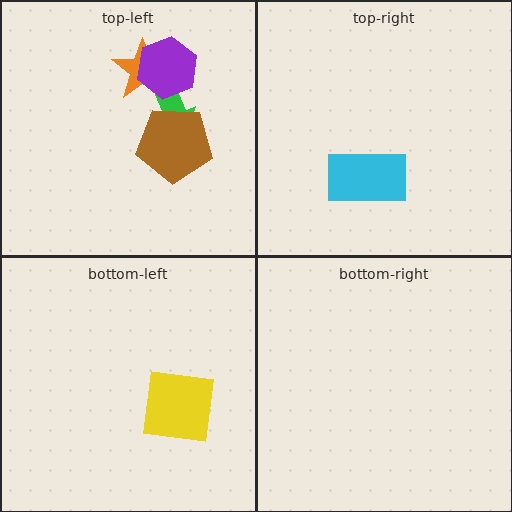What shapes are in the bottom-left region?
The yellow square.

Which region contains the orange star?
The top-left region.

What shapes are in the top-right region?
The cyan rectangle.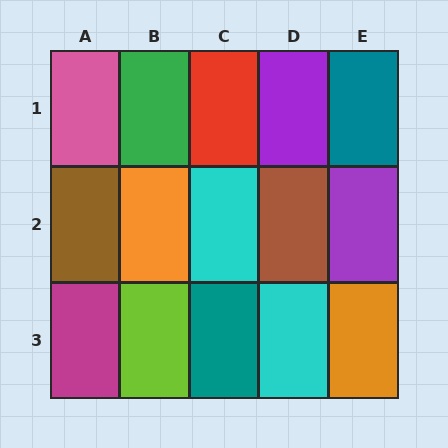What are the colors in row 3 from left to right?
Magenta, lime, teal, cyan, orange.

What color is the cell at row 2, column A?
Brown.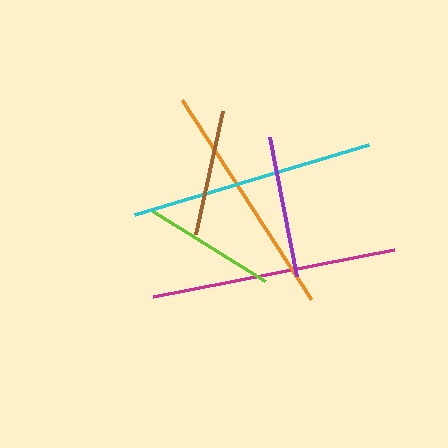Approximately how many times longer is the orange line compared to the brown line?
The orange line is approximately 1.9 times the length of the brown line.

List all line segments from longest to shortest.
From longest to shortest: magenta, cyan, orange, purple, lime, brown.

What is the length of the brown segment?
The brown segment is approximately 126 pixels long.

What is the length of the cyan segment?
The cyan segment is approximately 244 pixels long.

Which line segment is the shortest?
The brown line is the shortest at approximately 126 pixels.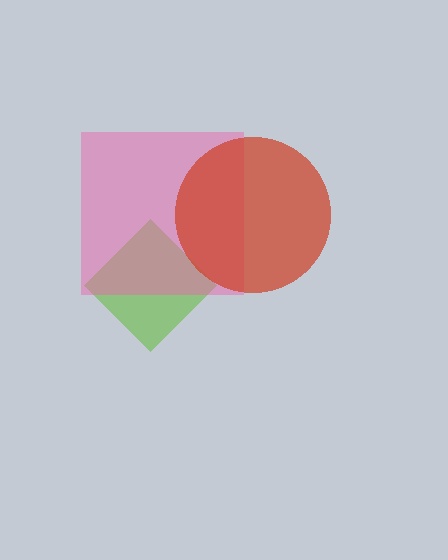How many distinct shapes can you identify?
There are 3 distinct shapes: a lime diamond, a pink square, a red circle.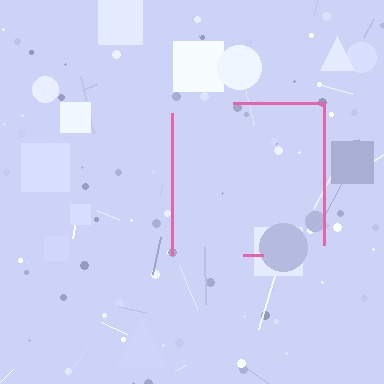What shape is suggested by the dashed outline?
The dashed outline suggests a square.